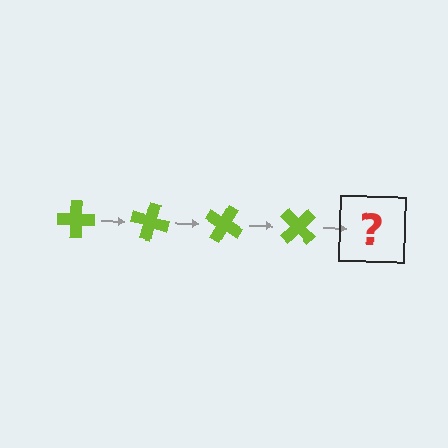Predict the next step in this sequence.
The next step is a lime cross rotated 60 degrees.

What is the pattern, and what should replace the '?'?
The pattern is that the cross rotates 15 degrees each step. The '?' should be a lime cross rotated 60 degrees.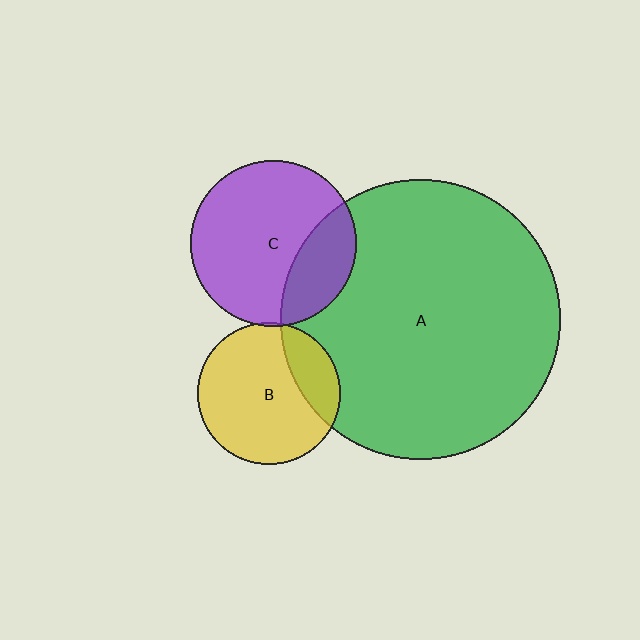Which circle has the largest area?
Circle A (green).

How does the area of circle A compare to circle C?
Approximately 2.9 times.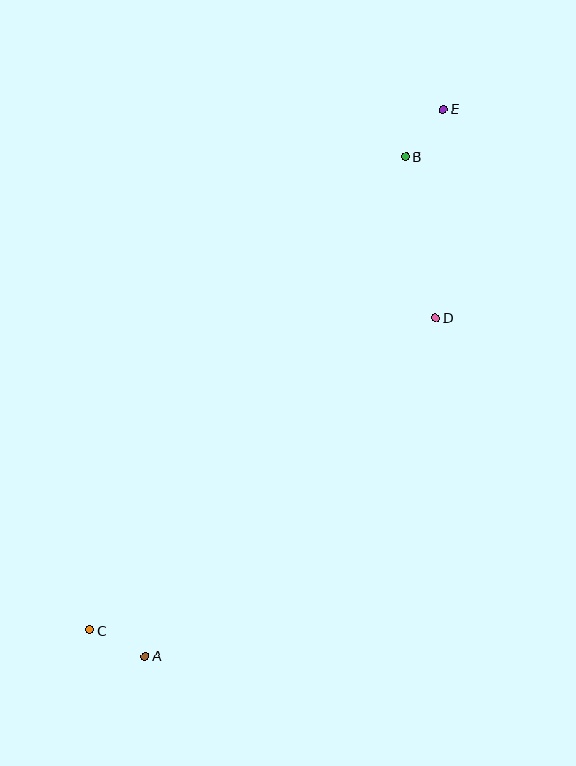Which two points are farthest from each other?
Points C and E are farthest from each other.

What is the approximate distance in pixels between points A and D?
The distance between A and D is approximately 446 pixels.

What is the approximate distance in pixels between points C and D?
The distance between C and D is approximately 466 pixels.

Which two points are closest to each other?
Points B and E are closest to each other.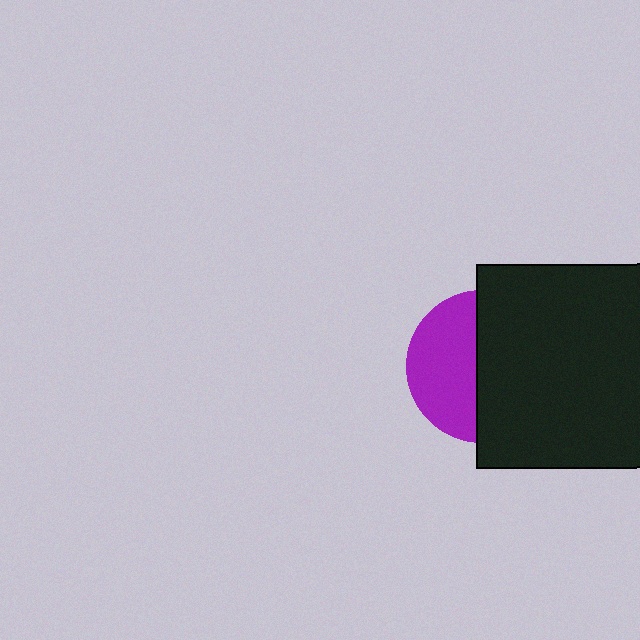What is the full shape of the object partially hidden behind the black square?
The partially hidden object is a purple circle.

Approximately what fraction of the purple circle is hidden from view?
Roughly 56% of the purple circle is hidden behind the black square.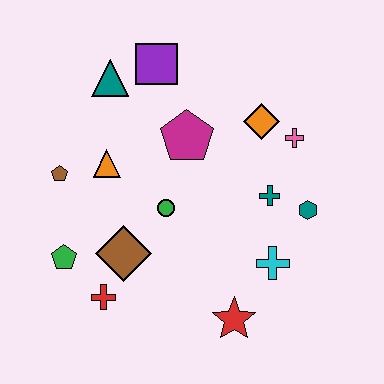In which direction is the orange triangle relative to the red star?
The orange triangle is above the red star.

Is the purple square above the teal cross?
Yes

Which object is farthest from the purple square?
The red star is farthest from the purple square.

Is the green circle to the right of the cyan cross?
No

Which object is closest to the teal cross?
The teal hexagon is closest to the teal cross.